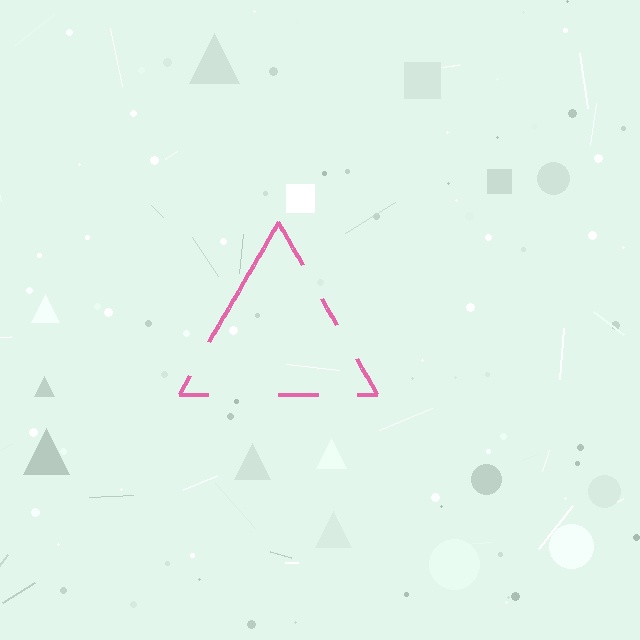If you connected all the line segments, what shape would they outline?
They would outline a triangle.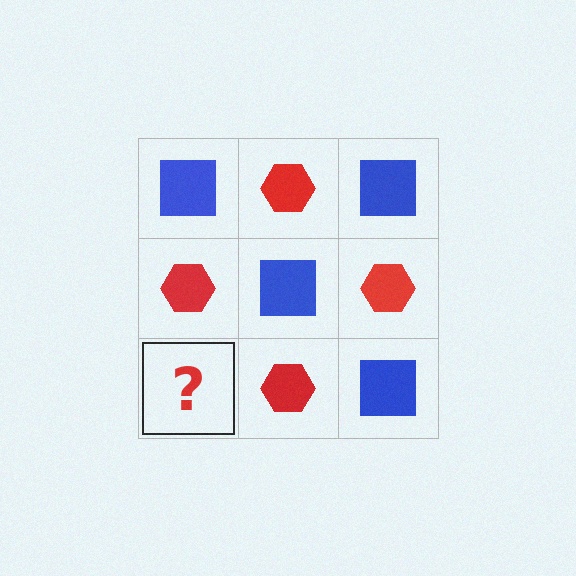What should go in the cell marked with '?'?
The missing cell should contain a blue square.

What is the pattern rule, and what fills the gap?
The rule is that it alternates blue square and red hexagon in a checkerboard pattern. The gap should be filled with a blue square.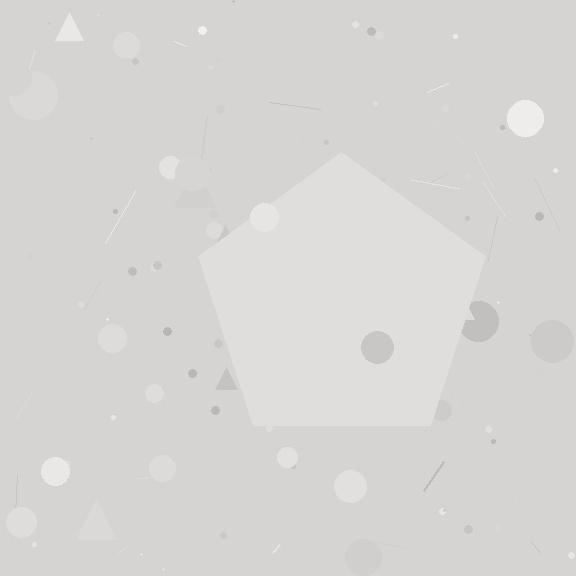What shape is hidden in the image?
A pentagon is hidden in the image.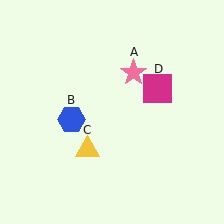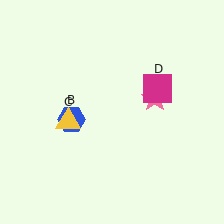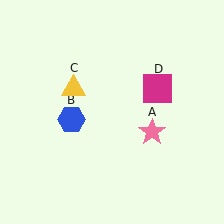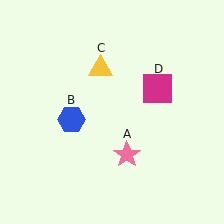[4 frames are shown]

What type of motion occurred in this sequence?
The pink star (object A), yellow triangle (object C) rotated clockwise around the center of the scene.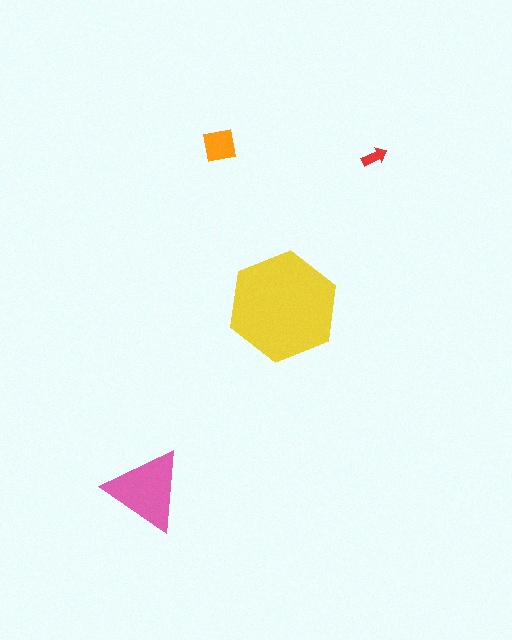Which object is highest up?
The orange square is topmost.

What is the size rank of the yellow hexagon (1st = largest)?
1st.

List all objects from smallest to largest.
The red arrow, the orange square, the pink triangle, the yellow hexagon.